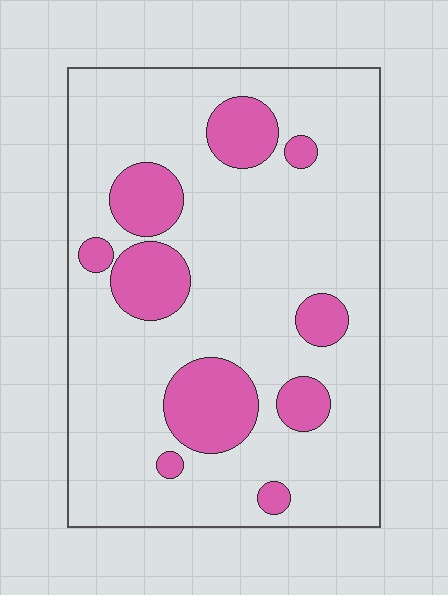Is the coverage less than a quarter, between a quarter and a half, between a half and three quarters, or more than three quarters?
Less than a quarter.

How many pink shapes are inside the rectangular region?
10.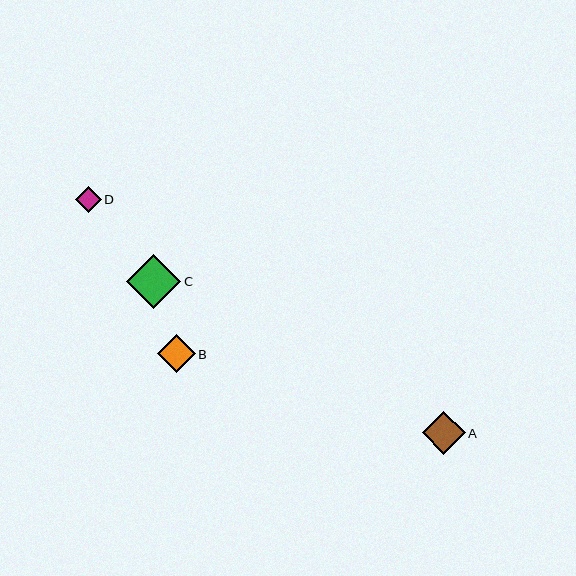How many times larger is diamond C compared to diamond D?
Diamond C is approximately 2.1 times the size of diamond D.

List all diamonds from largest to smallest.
From largest to smallest: C, A, B, D.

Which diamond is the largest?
Diamond C is the largest with a size of approximately 54 pixels.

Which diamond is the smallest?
Diamond D is the smallest with a size of approximately 26 pixels.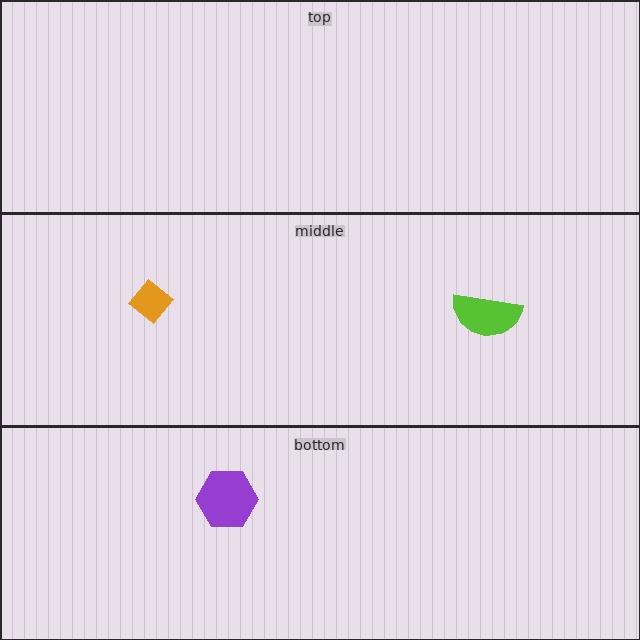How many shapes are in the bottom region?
1.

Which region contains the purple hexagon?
The bottom region.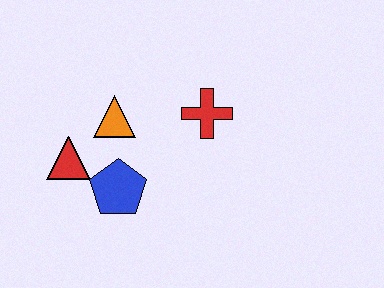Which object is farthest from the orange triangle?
The red cross is farthest from the orange triangle.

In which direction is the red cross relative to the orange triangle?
The red cross is to the right of the orange triangle.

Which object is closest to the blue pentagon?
The red triangle is closest to the blue pentagon.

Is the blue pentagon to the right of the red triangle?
Yes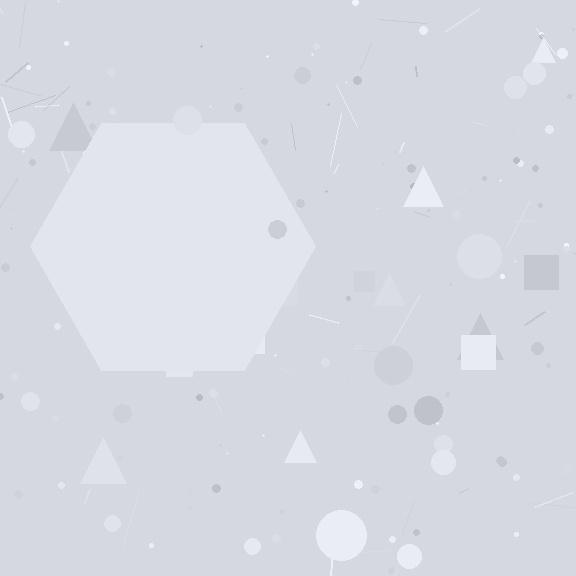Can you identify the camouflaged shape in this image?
The camouflaged shape is a hexagon.